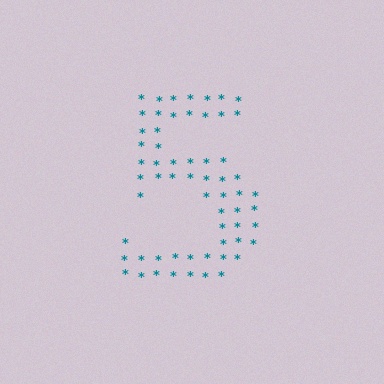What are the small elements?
The small elements are asterisks.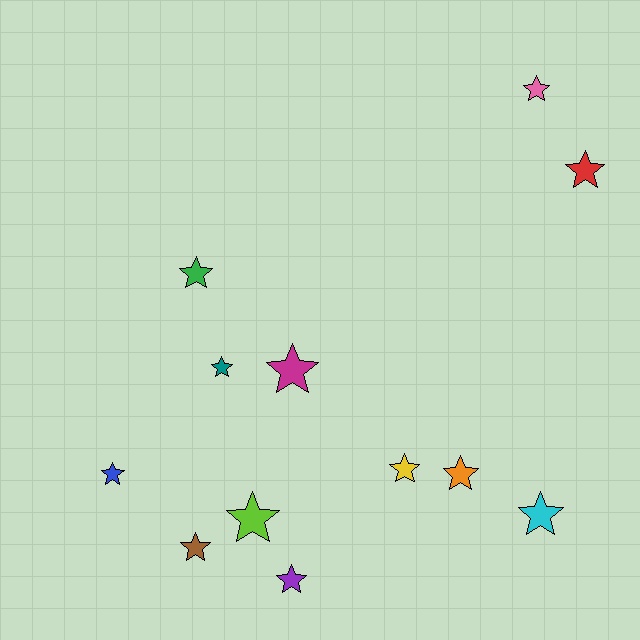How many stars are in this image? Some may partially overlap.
There are 12 stars.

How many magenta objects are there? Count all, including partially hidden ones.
There is 1 magenta object.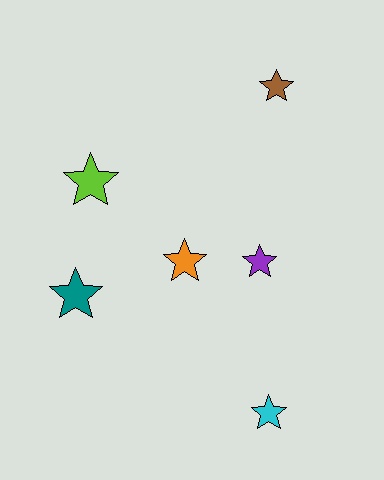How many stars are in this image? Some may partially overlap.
There are 6 stars.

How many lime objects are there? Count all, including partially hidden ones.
There is 1 lime object.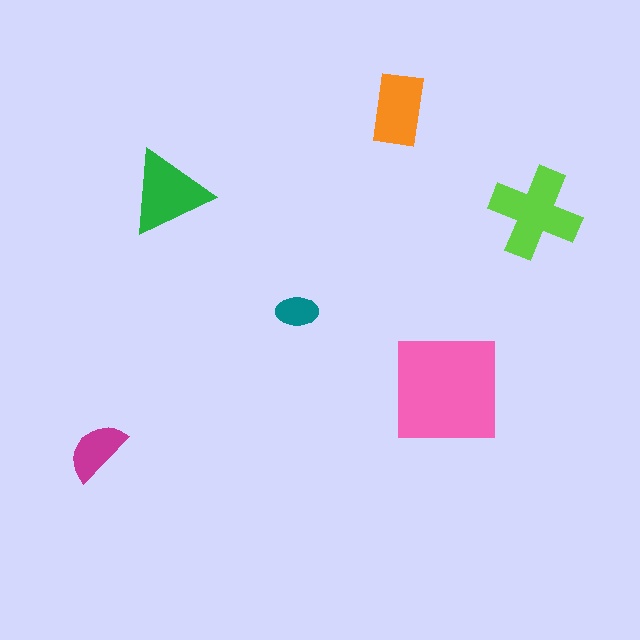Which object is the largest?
The pink square.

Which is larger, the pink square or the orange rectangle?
The pink square.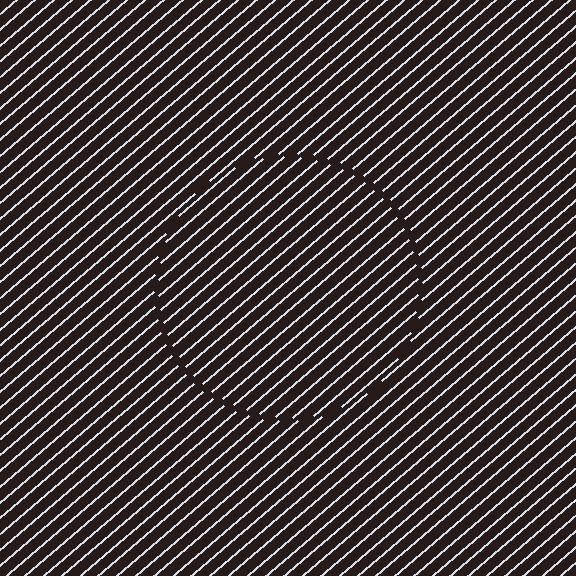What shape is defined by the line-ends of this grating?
An illusory circle. The interior of the shape contains the same grating, shifted by half a period — the contour is defined by the phase discontinuity where line-ends from the inner and outer gratings abut.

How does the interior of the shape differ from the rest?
The interior of the shape contains the same grating, shifted by half a period — the contour is defined by the phase discontinuity where line-ends from the inner and outer gratings abut.